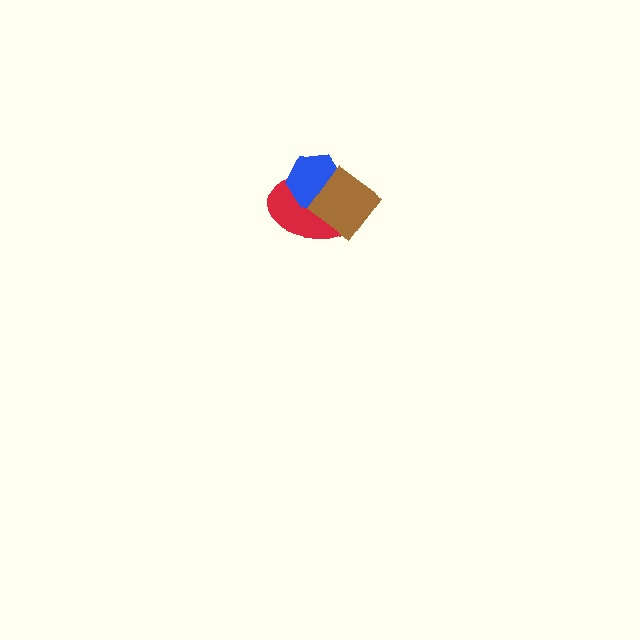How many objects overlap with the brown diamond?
2 objects overlap with the brown diamond.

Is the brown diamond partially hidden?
No, no other shape covers it.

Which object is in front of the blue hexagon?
The brown diamond is in front of the blue hexagon.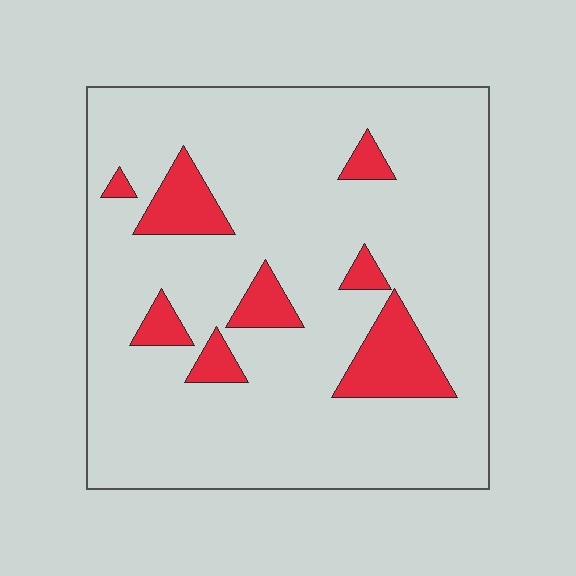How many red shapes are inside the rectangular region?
8.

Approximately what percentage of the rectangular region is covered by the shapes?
Approximately 15%.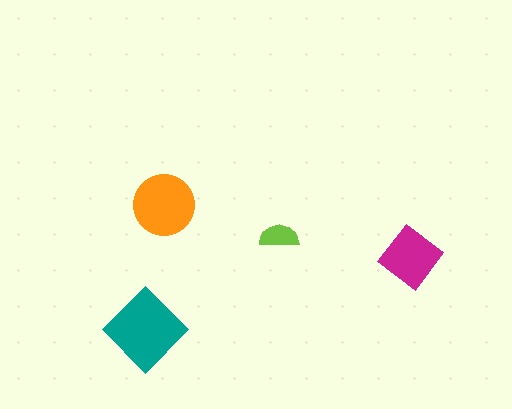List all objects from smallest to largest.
The lime semicircle, the magenta diamond, the orange circle, the teal diamond.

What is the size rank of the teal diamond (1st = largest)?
1st.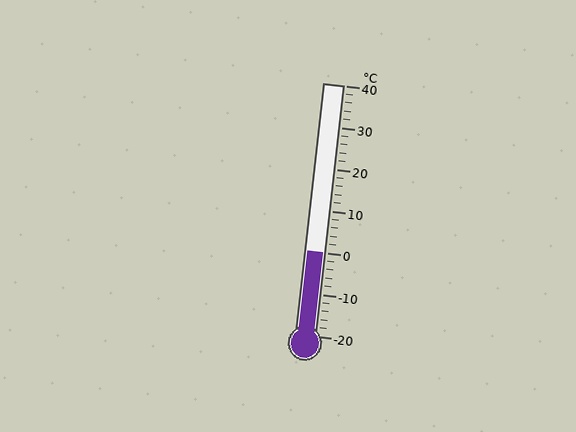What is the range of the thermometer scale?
The thermometer scale ranges from -20°C to 40°C.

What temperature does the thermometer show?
The thermometer shows approximately 0°C.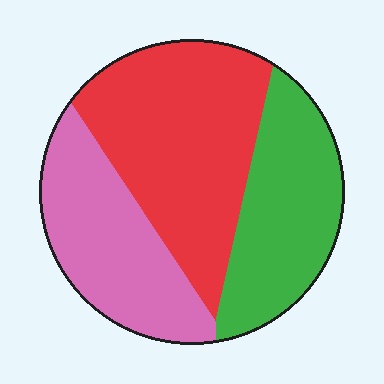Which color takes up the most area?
Red, at roughly 40%.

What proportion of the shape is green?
Green covers 29% of the shape.